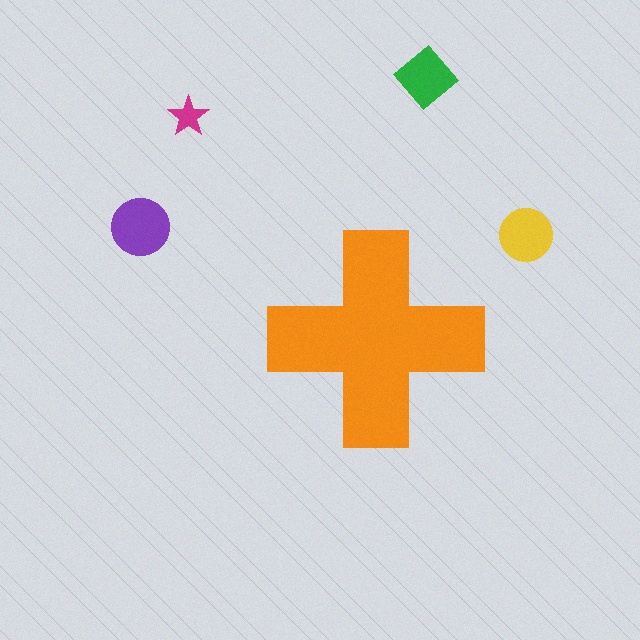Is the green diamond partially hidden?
No, the green diamond is fully visible.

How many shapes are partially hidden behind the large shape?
0 shapes are partially hidden.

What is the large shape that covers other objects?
An orange cross.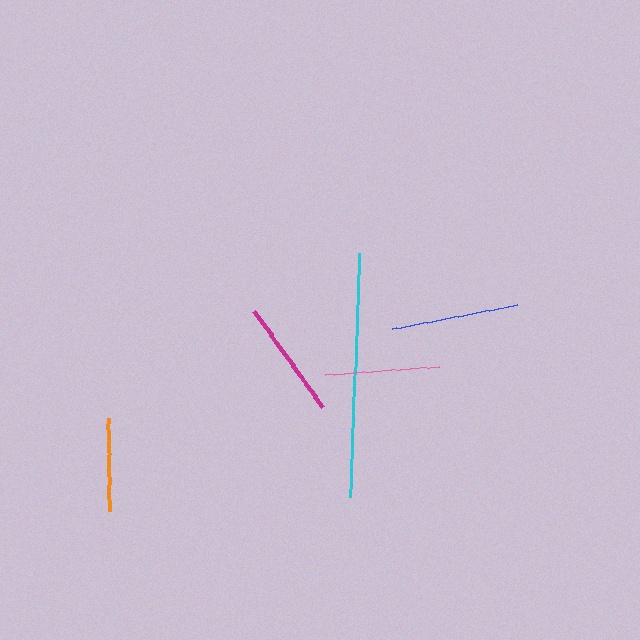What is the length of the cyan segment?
The cyan segment is approximately 245 pixels long.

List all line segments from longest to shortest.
From longest to shortest: cyan, blue, magenta, pink, orange.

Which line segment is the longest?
The cyan line is the longest at approximately 245 pixels.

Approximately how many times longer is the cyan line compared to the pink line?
The cyan line is approximately 2.2 times the length of the pink line.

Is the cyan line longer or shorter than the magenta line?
The cyan line is longer than the magenta line.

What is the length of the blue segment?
The blue segment is approximately 128 pixels long.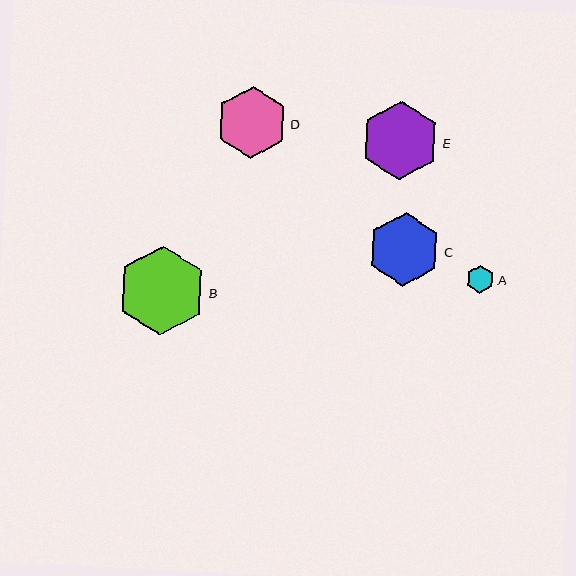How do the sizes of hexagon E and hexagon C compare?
Hexagon E and hexagon C are approximately the same size.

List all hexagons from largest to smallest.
From largest to smallest: B, E, C, D, A.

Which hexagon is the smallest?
Hexagon A is the smallest with a size of approximately 28 pixels.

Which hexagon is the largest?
Hexagon B is the largest with a size of approximately 89 pixels.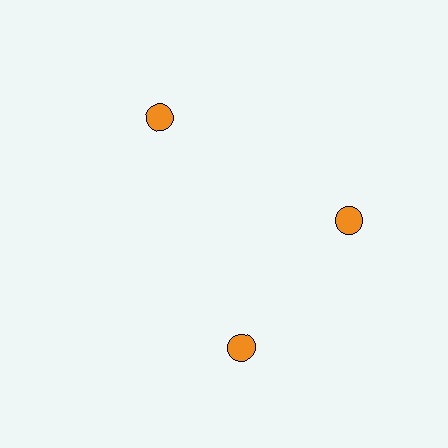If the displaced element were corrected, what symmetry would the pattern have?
It would have 3-fold rotational symmetry — the pattern would map onto itself every 120 degrees.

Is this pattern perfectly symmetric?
No. The 3 orange circles are arranged in a ring, but one element near the 7 o'clock position is rotated out of alignment along the ring, breaking the 3-fold rotational symmetry.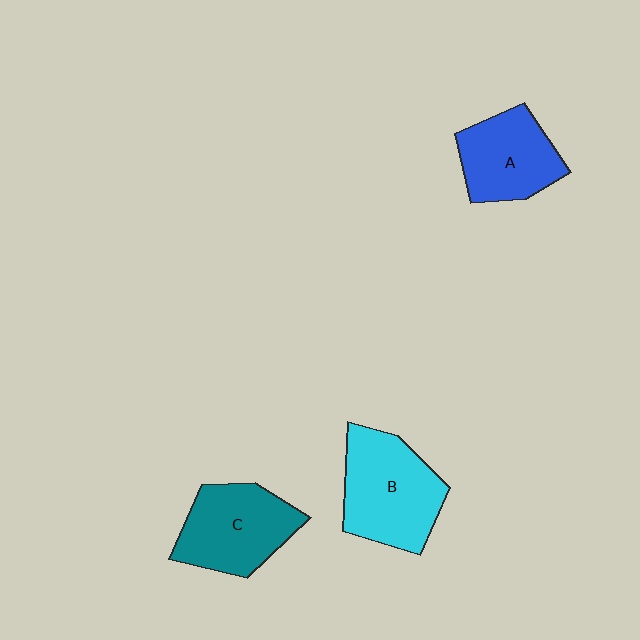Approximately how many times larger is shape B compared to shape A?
Approximately 1.3 times.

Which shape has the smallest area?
Shape A (blue).